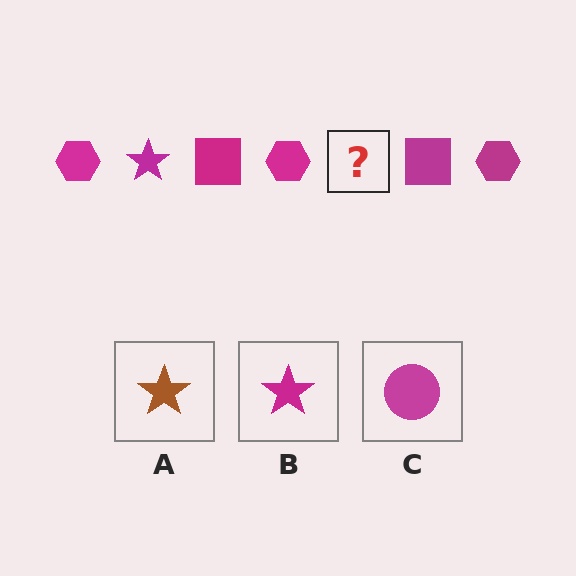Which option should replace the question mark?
Option B.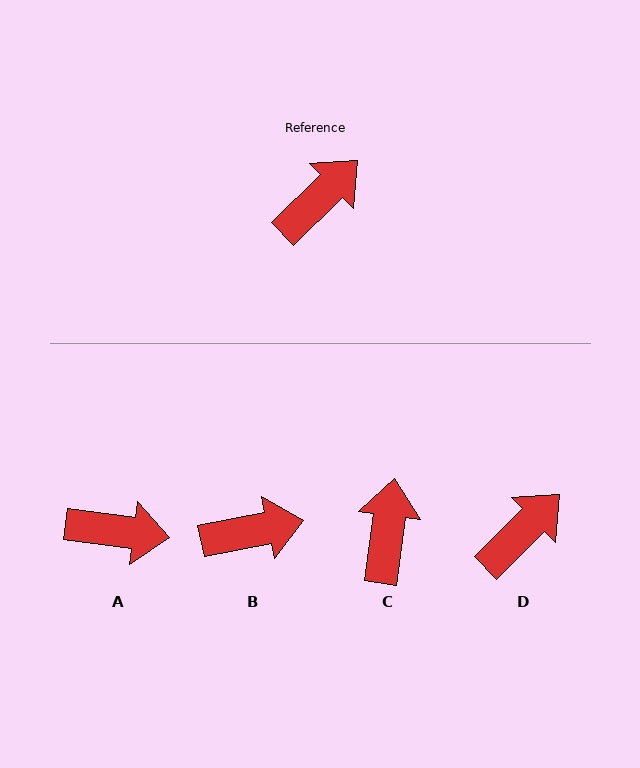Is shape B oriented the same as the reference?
No, it is off by about 33 degrees.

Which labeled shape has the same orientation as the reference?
D.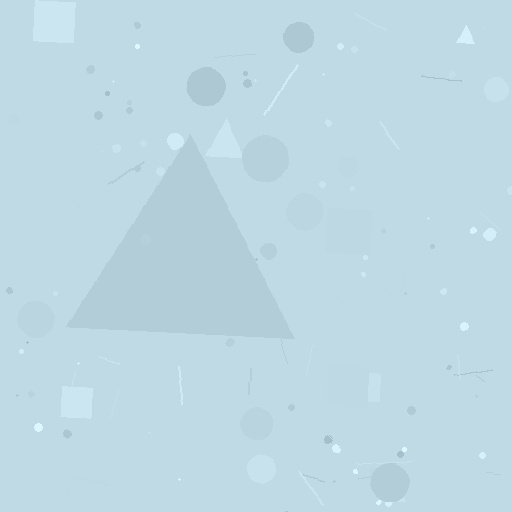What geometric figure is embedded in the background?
A triangle is embedded in the background.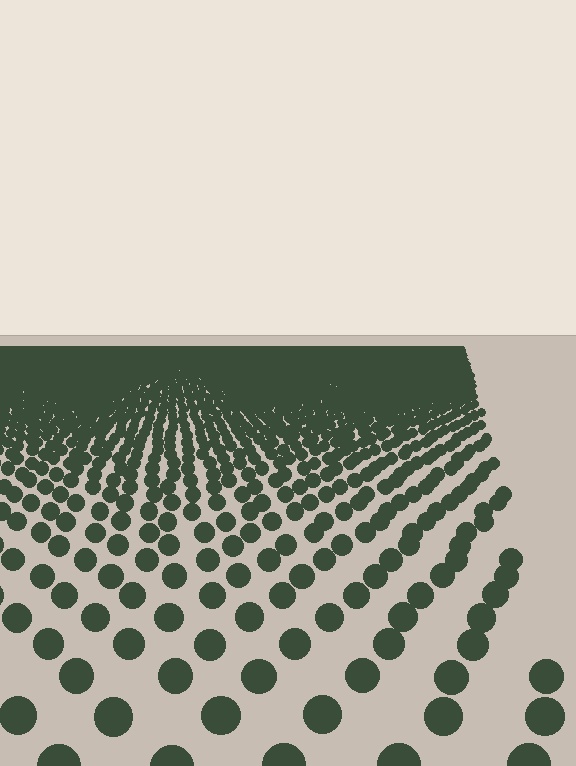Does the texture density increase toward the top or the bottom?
Density increases toward the top.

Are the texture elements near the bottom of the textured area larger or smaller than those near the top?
Larger. Near the bottom, elements are closer to the viewer and appear at a bigger on-screen size.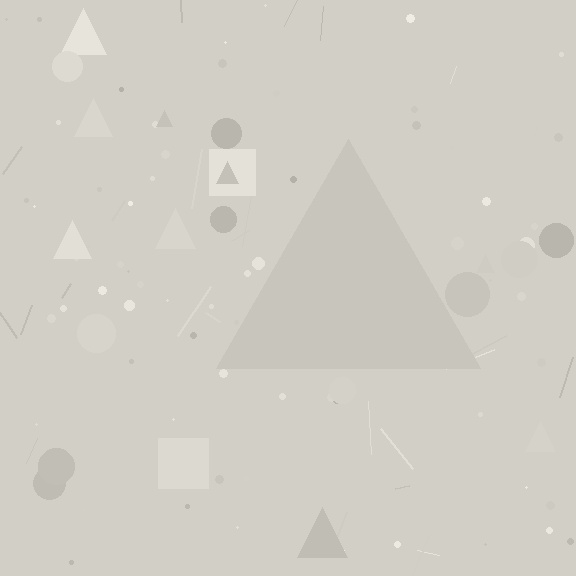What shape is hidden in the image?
A triangle is hidden in the image.